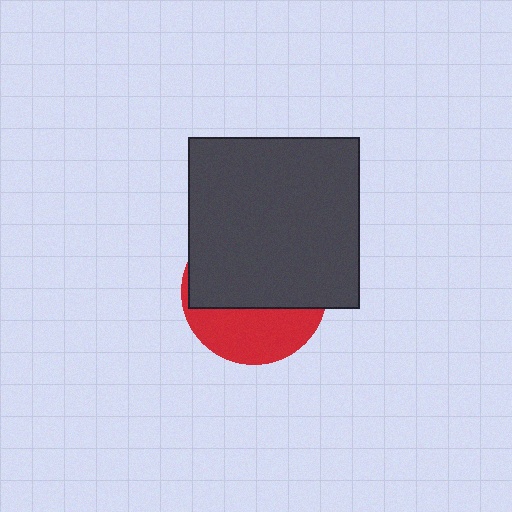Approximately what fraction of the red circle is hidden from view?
Roughly 64% of the red circle is hidden behind the dark gray square.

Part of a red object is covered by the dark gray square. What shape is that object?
It is a circle.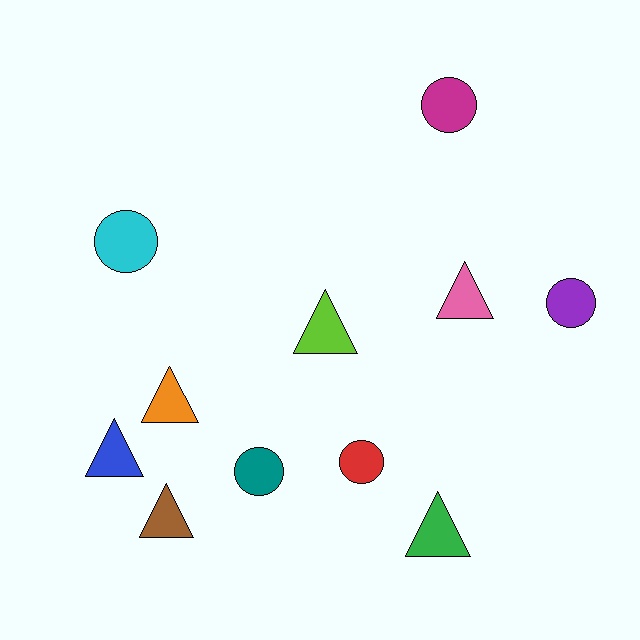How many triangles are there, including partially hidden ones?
There are 6 triangles.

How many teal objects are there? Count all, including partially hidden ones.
There is 1 teal object.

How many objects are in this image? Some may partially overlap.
There are 11 objects.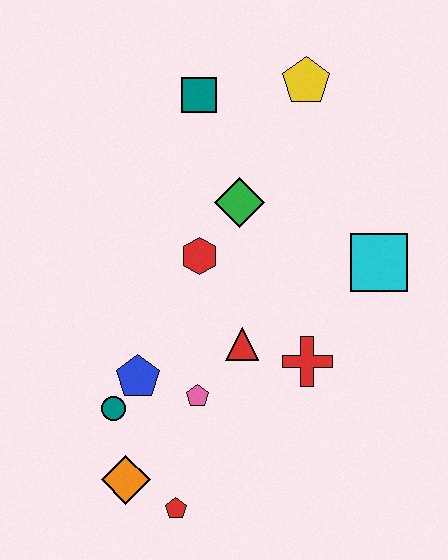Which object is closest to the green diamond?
The red hexagon is closest to the green diamond.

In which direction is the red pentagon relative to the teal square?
The red pentagon is below the teal square.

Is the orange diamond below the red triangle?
Yes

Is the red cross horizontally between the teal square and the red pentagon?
No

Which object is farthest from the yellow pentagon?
The red pentagon is farthest from the yellow pentagon.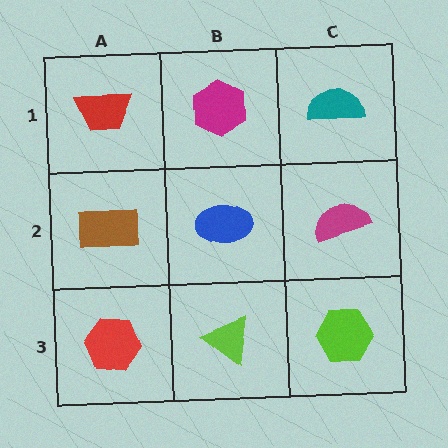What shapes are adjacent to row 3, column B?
A blue ellipse (row 2, column B), a red hexagon (row 3, column A), a lime hexagon (row 3, column C).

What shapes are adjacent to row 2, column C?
A teal semicircle (row 1, column C), a lime hexagon (row 3, column C), a blue ellipse (row 2, column B).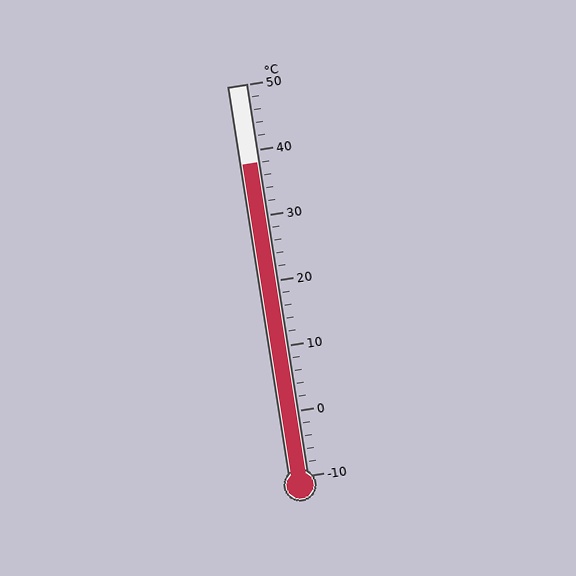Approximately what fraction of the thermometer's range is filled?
The thermometer is filled to approximately 80% of its range.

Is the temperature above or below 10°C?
The temperature is above 10°C.